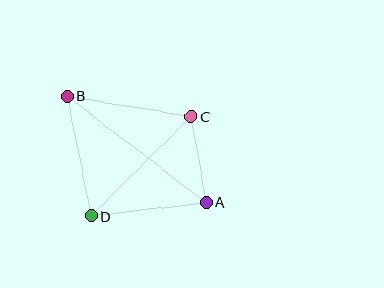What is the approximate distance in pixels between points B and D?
The distance between B and D is approximately 122 pixels.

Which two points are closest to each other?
Points A and C are closest to each other.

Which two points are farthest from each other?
Points A and B are farthest from each other.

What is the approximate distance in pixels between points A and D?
The distance between A and D is approximately 116 pixels.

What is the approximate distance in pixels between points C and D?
The distance between C and D is approximately 141 pixels.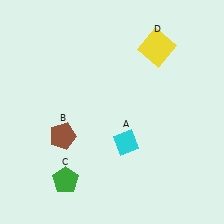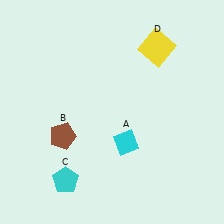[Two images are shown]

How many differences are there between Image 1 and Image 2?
There is 1 difference between the two images.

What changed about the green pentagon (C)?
In Image 1, C is green. In Image 2, it changed to cyan.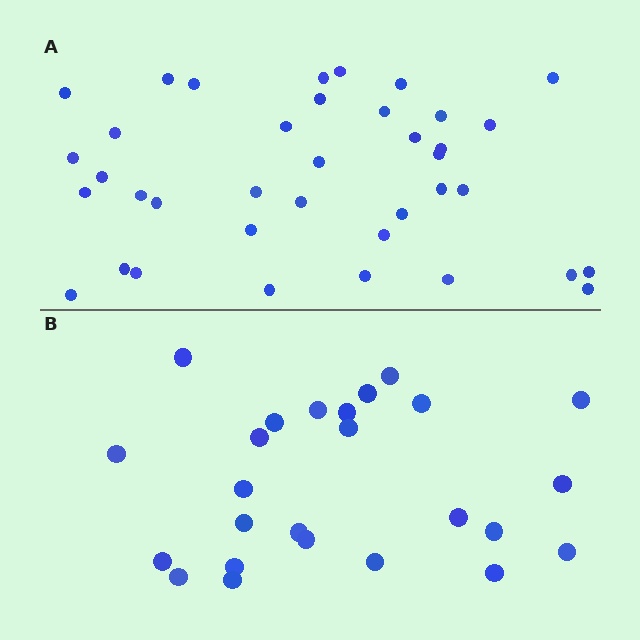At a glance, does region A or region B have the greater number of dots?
Region A (the top region) has more dots.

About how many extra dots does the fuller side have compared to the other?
Region A has approximately 15 more dots than region B.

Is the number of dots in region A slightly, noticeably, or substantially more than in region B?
Region A has substantially more. The ratio is roughly 1.5 to 1.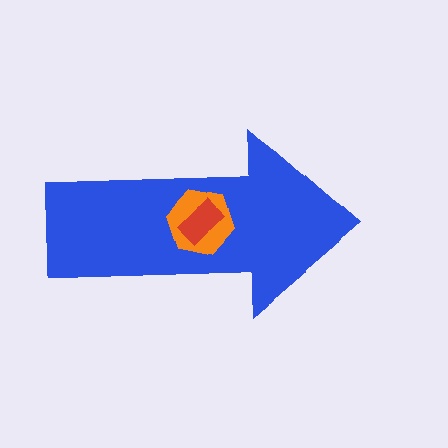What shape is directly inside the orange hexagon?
The red rectangle.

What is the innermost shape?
The red rectangle.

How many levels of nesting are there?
3.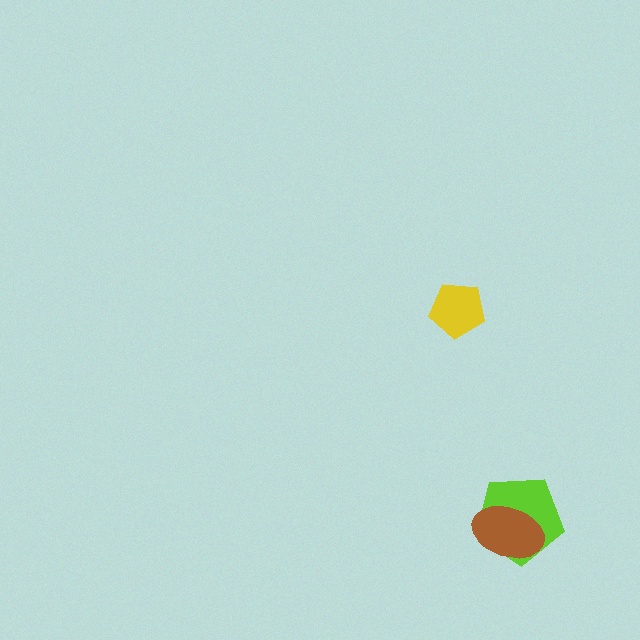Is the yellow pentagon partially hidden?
No, no other shape covers it.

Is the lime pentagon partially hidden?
Yes, it is partially covered by another shape.